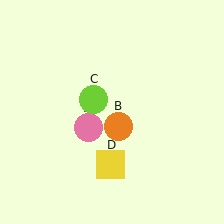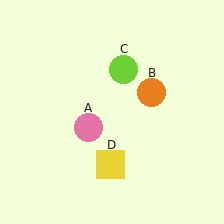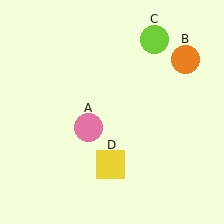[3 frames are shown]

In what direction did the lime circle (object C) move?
The lime circle (object C) moved up and to the right.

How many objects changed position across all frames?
2 objects changed position: orange circle (object B), lime circle (object C).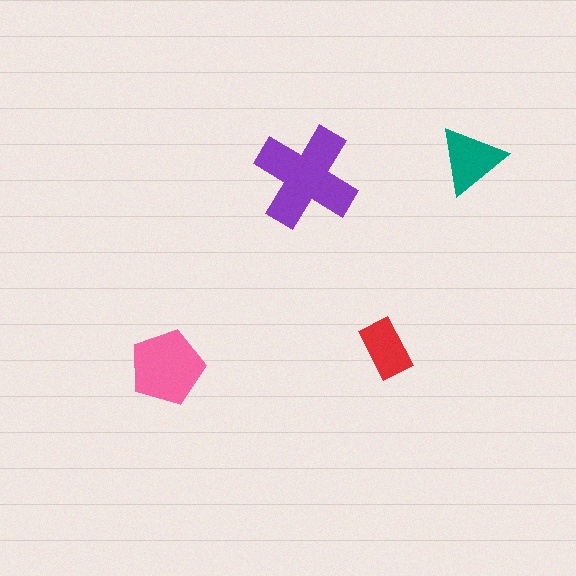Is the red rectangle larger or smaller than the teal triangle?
Smaller.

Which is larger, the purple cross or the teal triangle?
The purple cross.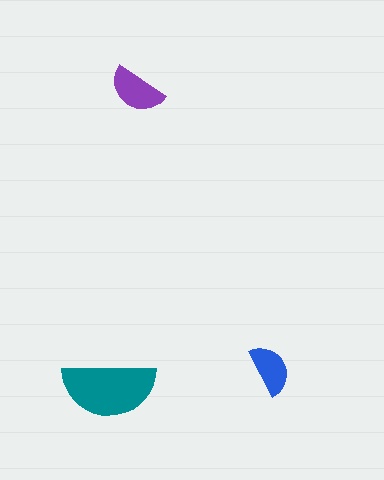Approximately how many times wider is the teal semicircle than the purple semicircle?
About 1.5 times wider.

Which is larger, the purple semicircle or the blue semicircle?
The purple one.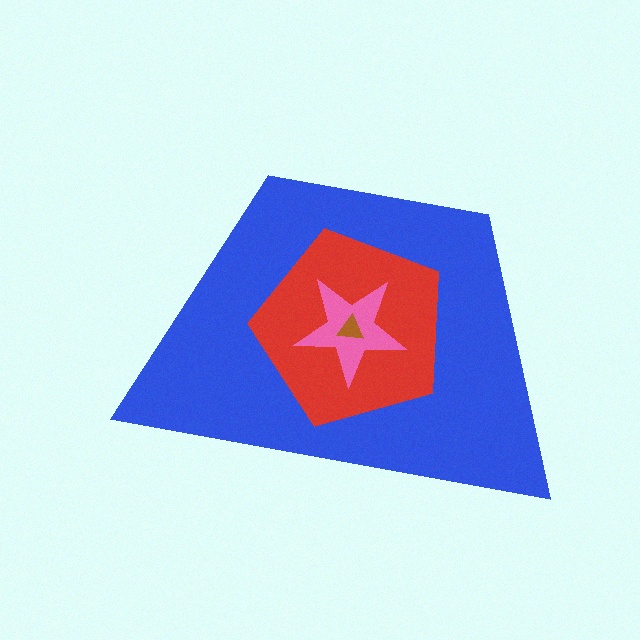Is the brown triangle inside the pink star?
Yes.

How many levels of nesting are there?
4.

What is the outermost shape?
The blue trapezoid.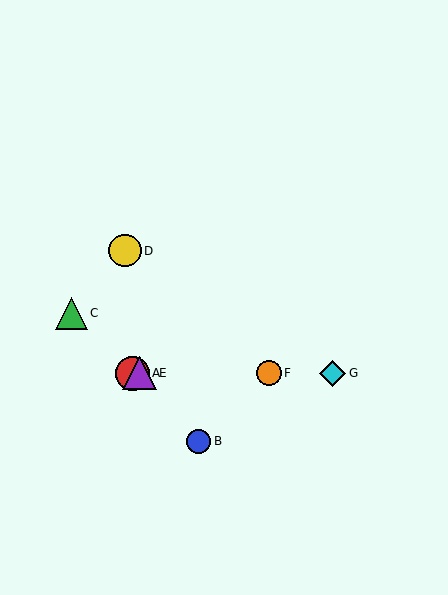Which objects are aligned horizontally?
Objects A, E, F, G are aligned horizontally.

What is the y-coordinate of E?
Object E is at y≈373.